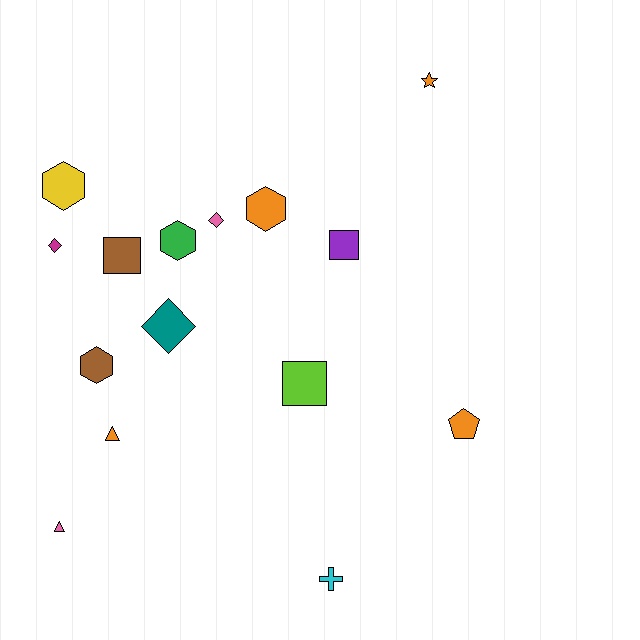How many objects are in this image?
There are 15 objects.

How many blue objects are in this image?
There are no blue objects.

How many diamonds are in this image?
There are 3 diamonds.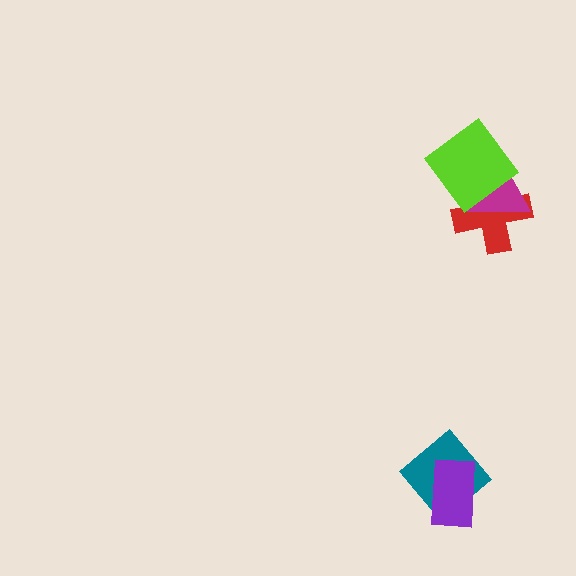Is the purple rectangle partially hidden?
No, no other shape covers it.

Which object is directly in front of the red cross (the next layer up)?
The magenta triangle is directly in front of the red cross.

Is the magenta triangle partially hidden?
Yes, it is partially covered by another shape.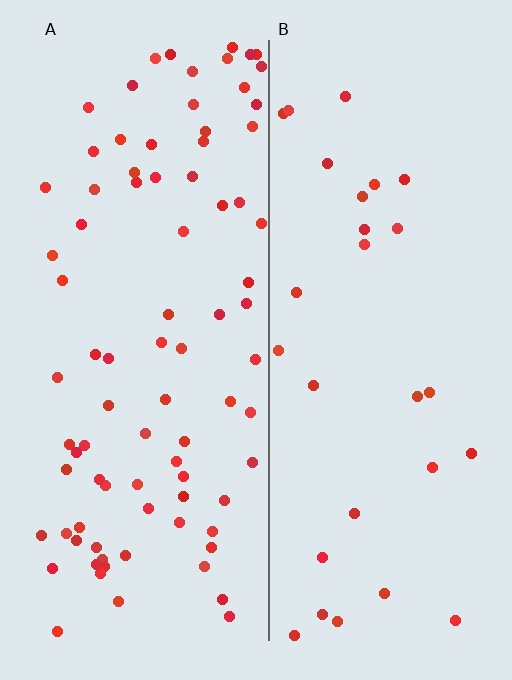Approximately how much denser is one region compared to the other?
Approximately 3.0× — region A over region B.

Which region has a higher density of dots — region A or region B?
A (the left).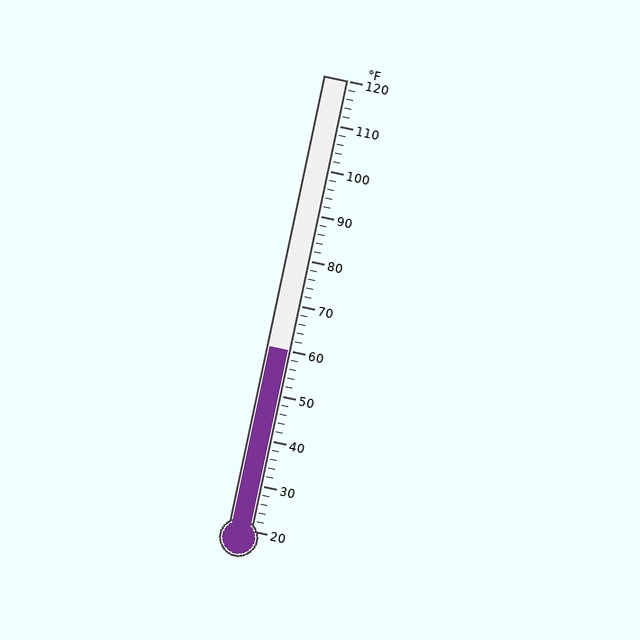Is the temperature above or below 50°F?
The temperature is above 50°F.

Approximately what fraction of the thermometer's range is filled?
The thermometer is filled to approximately 40% of its range.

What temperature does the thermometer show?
The thermometer shows approximately 60°F.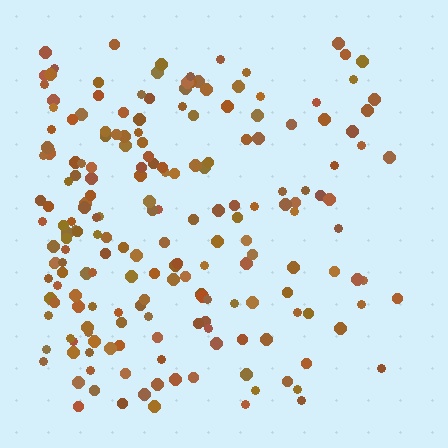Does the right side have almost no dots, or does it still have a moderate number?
Still a moderate number, just noticeably fewer than the left.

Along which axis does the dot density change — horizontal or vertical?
Horizontal.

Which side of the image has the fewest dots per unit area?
The right.